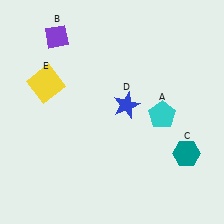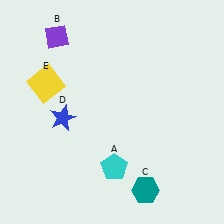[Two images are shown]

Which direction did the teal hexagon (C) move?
The teal hexagon (C) moved left.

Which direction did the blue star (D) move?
The blue star (D) moved left.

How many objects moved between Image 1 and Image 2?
3 objects moved between the two images.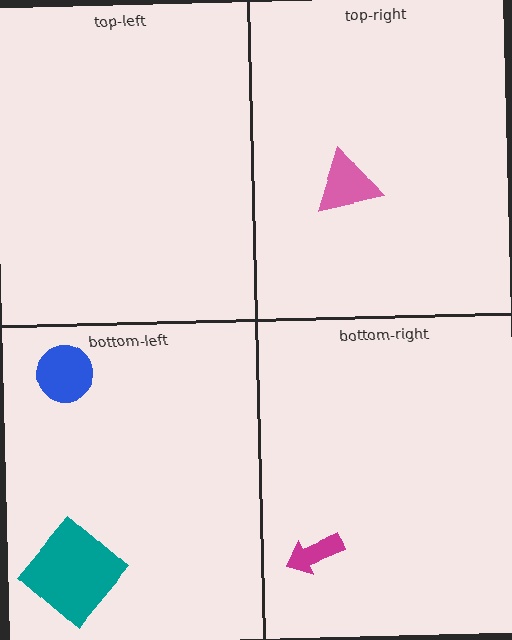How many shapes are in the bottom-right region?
1.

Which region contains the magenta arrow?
The bottom-right region.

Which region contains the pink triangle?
The top-right region.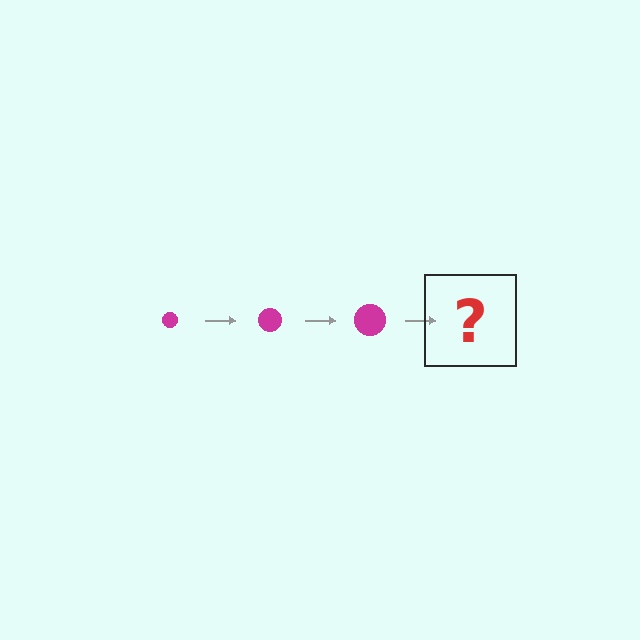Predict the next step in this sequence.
The next step is a magenta circle, larger than the previous one.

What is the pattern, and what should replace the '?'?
The pattern is that the circle gets progressively larger each step. The '?' should be a magenta circle, larger than the previous one.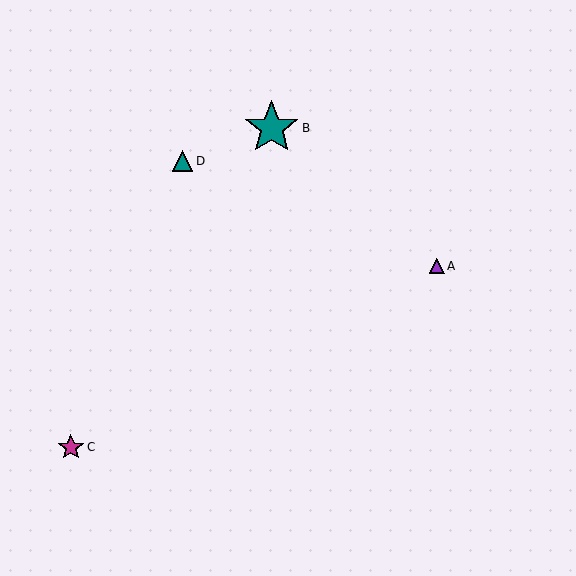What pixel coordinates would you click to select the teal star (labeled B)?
Click at (272, 128) to select the teal star B.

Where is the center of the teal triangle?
The center of the teal triangle is at (183, 161).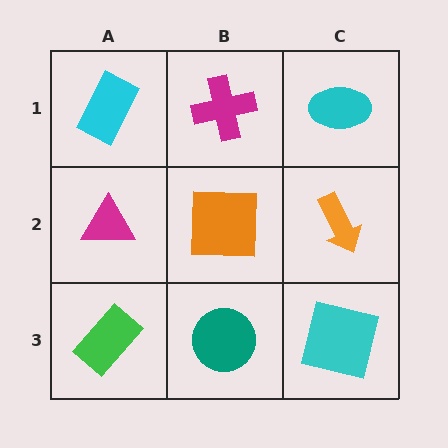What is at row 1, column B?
A magenta cross.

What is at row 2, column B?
An orange square.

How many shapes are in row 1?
3 shapes.